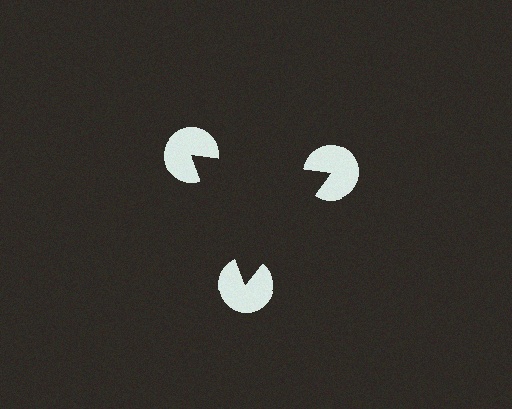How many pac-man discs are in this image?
There are 3 — one at each vertex of the illusory triangle.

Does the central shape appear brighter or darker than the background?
It typically appears slightly darker than the background, even though no actual brightness change is drawn.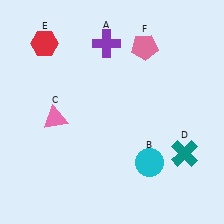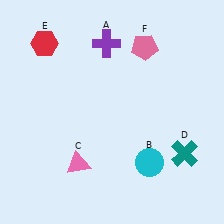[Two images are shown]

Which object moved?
The pink triangle (C) moved down.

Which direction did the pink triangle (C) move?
The pink triangle (C) moved down.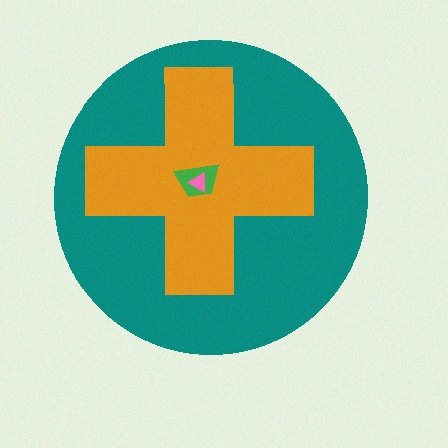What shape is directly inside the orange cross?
The green trapezoid.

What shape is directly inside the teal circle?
The orange cross.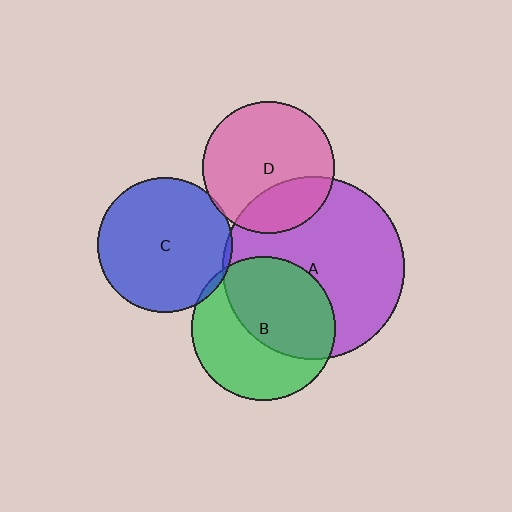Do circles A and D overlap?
Yes.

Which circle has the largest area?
Circle A (purple).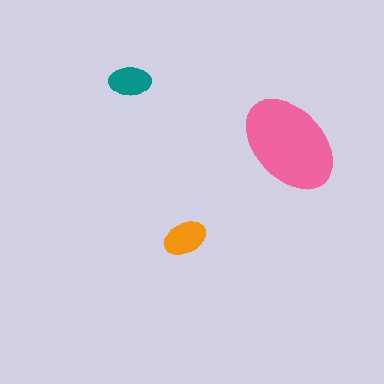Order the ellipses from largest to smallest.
the pink one, the orange one, the teal one.